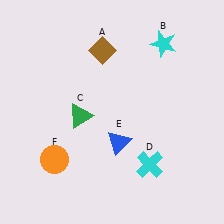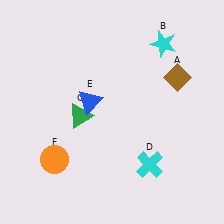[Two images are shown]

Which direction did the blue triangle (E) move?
The blue triangle (E) moved up.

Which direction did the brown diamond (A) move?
The brown diamond (A) moved right.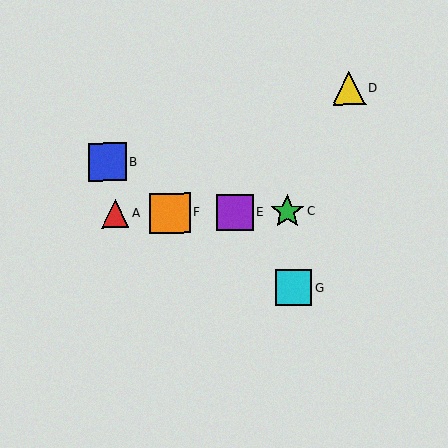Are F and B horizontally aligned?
No, F is at y≈213 and B is at y≈162.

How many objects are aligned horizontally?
4 objects (A, C, E, F) are aligned horizontally.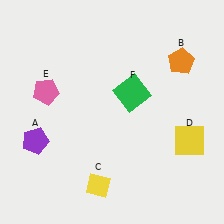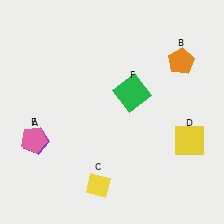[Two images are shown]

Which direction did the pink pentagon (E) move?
The pink pentagon (E) moved down.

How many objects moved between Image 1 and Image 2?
1 object moved between the two images.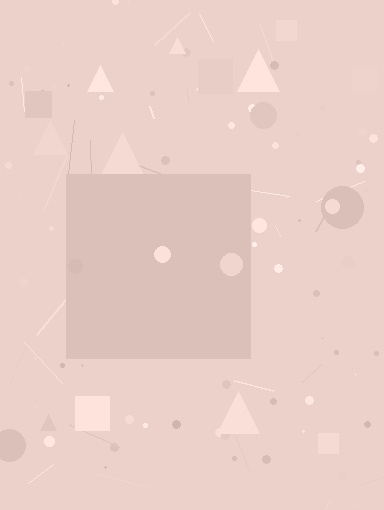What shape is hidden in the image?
A square is hidden in the image.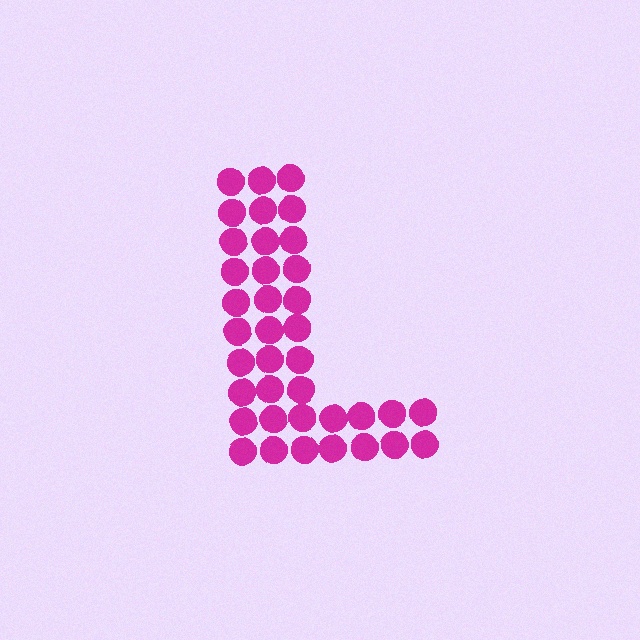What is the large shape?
The large shape is the letter L.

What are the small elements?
The small elements are circles.